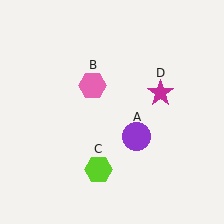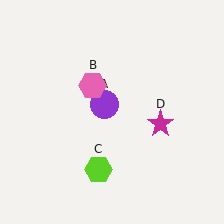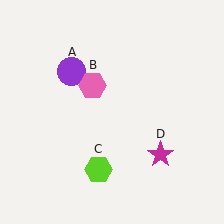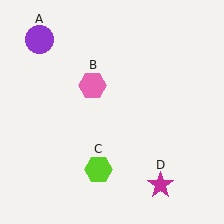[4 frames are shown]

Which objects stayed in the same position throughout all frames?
Pink hexagon (object B) and lime hexagon (object C) remained stationary.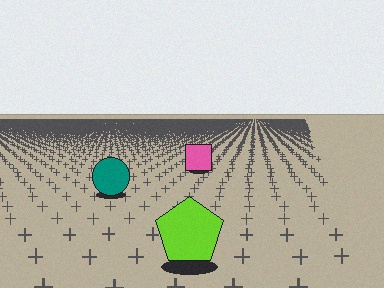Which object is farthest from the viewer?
The pink square is farthest from the viewer. It appears smaller and the ground texture around it is denser.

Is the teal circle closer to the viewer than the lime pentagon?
No. The lime pentagon is closer — you can tell from the texture gradient: the ground texture is coarser near it.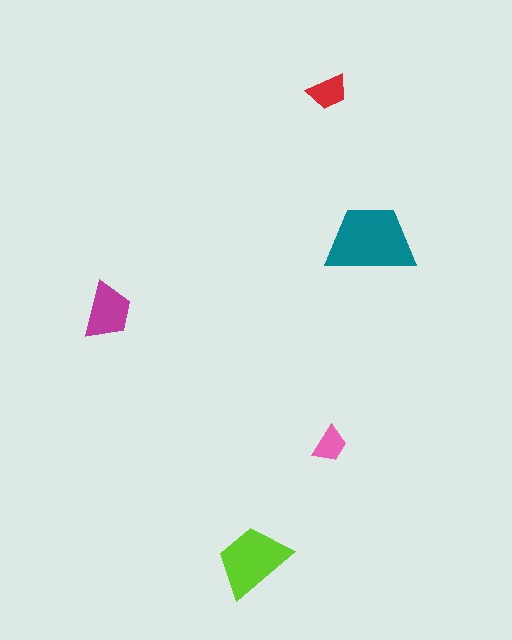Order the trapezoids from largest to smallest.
the teal one, the lime one, the magenta one, the red one, the pink one.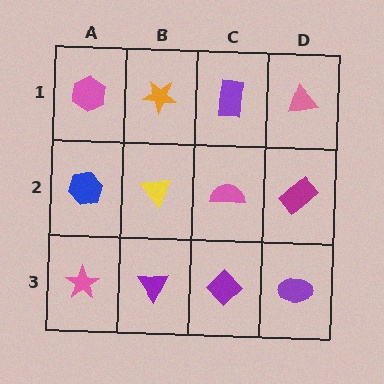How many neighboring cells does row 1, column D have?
2.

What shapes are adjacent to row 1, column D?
A magenta rectangle (row 2, column D), a purple rectangle (row 1, column C).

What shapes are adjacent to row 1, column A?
A blue hexagon (row 2, column A), an orange star (row 1, column B).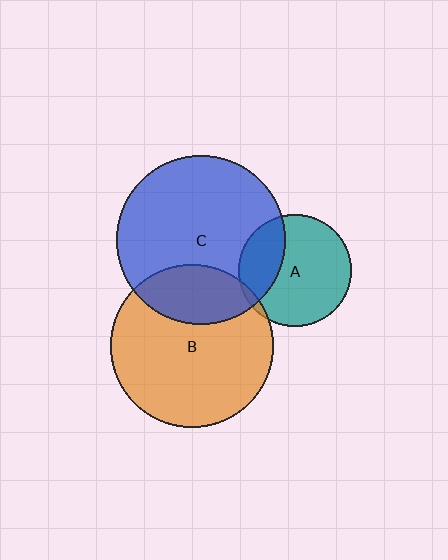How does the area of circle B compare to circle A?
Approximately 2.1 times.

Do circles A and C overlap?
Yes.